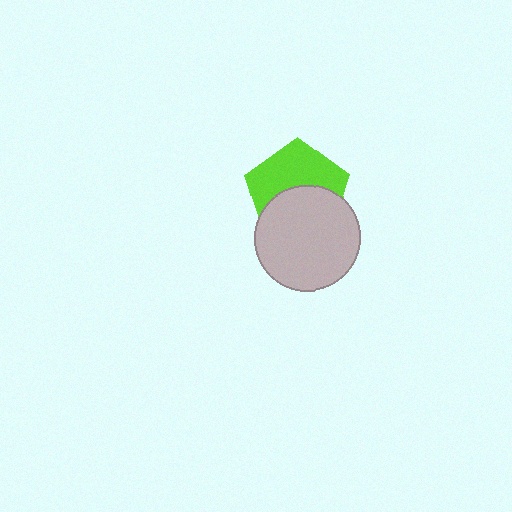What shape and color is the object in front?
The object in front is a light gray circle.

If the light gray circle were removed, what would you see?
You would see the complete lime pentagon.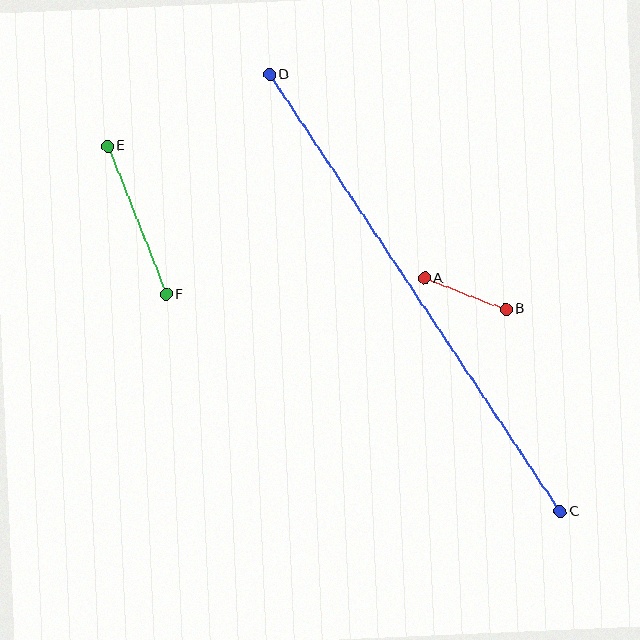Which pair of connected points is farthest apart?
Points C and D are farthest apart.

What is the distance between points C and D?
The distance is approximately 525 pixels.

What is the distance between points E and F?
The distance is approximately 159 pixels.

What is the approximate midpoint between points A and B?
The midpoint is at approximately (465, 294) pixels.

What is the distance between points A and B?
The distance is approximately 87 pixels.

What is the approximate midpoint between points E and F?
The midpoint is at approximately (137, 220) pixels.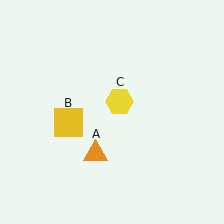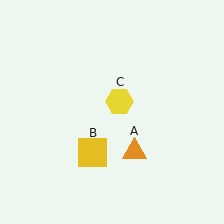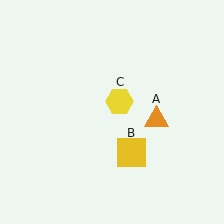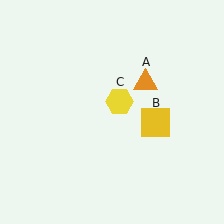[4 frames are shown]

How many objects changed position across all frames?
2 objects changed position: orange triangle (object A), yellow square (object B).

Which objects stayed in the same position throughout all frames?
Yellow hexagon (object C) remained stationary.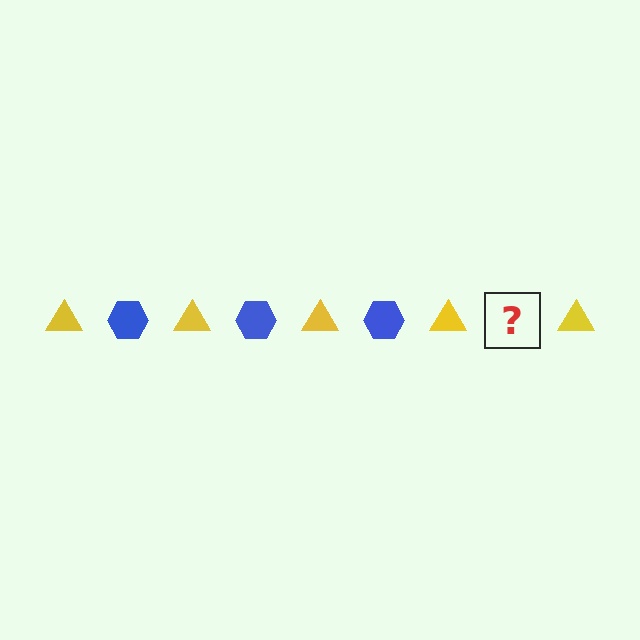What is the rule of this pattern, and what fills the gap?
The rule is that the pattern alternates between yellow triangle and blue hexagon. The gap should be filled with a blue hexagon.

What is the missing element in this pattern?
The missing element is a blue hexagon.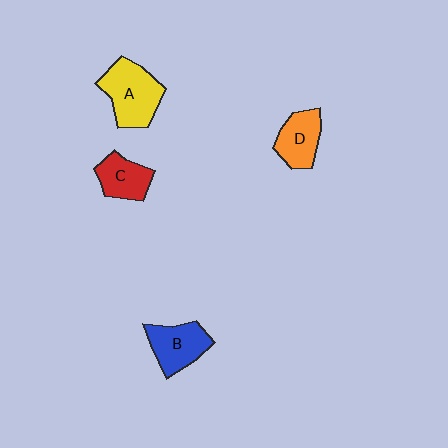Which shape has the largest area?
Shape A (yellow).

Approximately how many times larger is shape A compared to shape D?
Approximately 1.5 times.